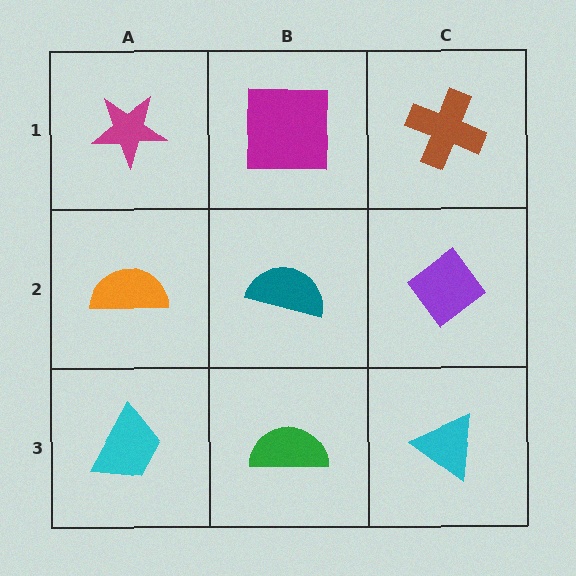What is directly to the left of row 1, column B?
A magenta star.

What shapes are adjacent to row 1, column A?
An orange semicircle (row 2, column A), a magenta square (row 1, column B).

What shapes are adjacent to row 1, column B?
A teal semicircle (row 2, column B), a magenta star (row 1, column A), a brown cross (row 1, column C).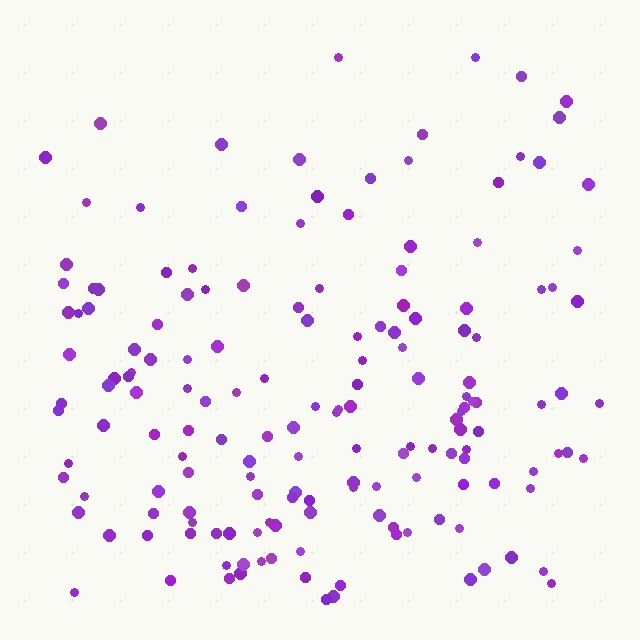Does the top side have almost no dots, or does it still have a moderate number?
Still a moderate number, just noticeably fewer than the bottom.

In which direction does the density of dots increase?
From top to bottom, with the bottom side densest.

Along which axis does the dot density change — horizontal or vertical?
Vertical.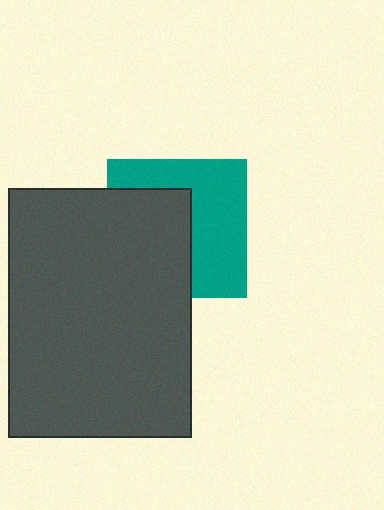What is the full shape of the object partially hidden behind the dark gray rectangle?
The partially hidden object is a teal square.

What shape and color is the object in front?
The object in front is a dark gray rectangle.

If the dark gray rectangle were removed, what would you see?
You would see the complete teal square.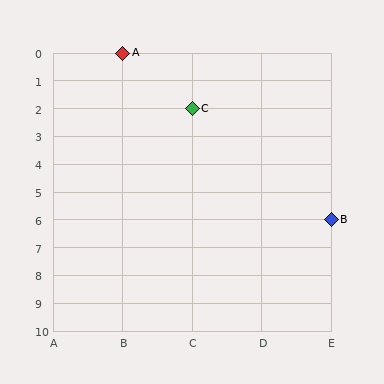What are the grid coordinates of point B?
Point B is at grid coordinates (E, 6).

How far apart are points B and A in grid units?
Points B and A are 3 columns and 6 rows apart (about 6.7 grid units diagonally).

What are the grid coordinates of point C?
Point C is at grid coordinates (C, 2).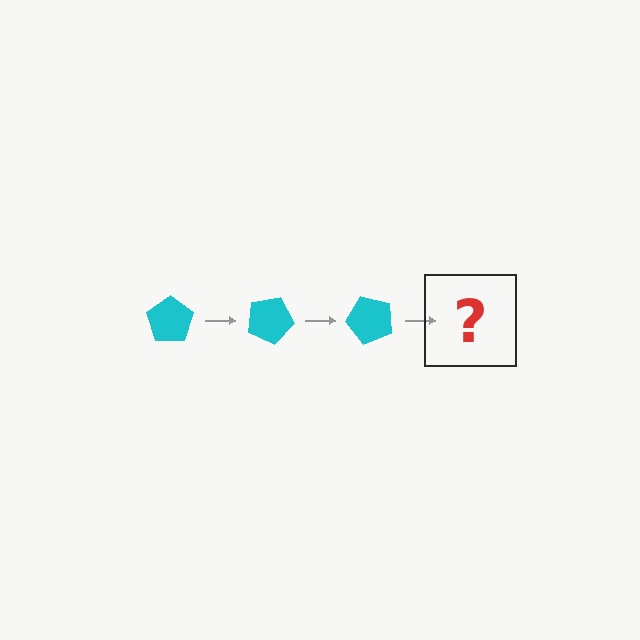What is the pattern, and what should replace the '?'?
The pattern is that the pentagon rotates 25 degrees each step. The '?' should be a cyan pentagon rotated 75 degrees.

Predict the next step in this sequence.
The next step is a cyan pentagon rotated 75 degrees.